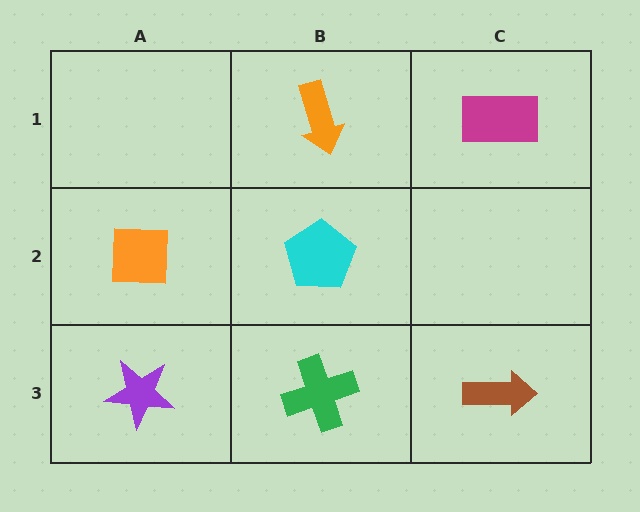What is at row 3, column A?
A purple star.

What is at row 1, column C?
A magenta rectangle.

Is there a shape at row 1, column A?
No, that cell is empty.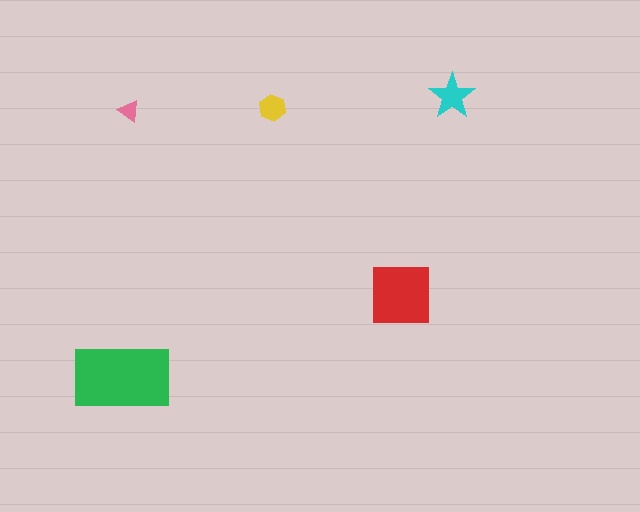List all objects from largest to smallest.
The green rectangle, the red square, the cyan star, the yellow hexagon, the pink triangle.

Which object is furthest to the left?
The green rectangle is leftmost.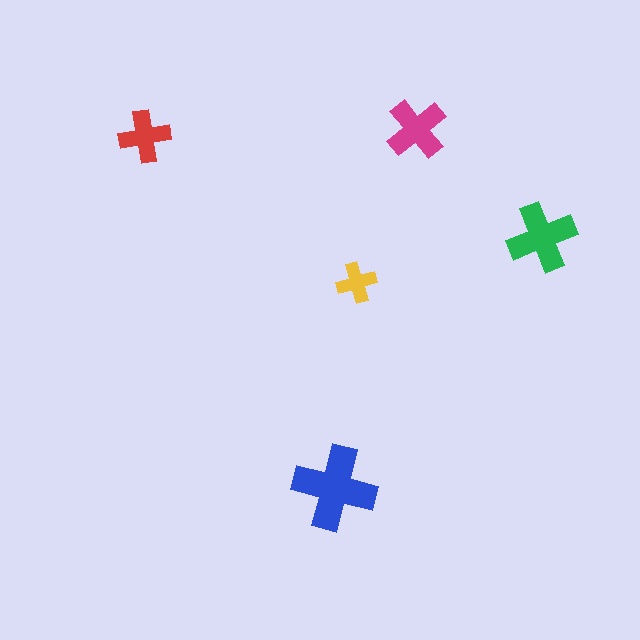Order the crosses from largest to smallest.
the blue one, the green one, the magenta one, the red one, the yellow one.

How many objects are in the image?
There are 5 objects in the image.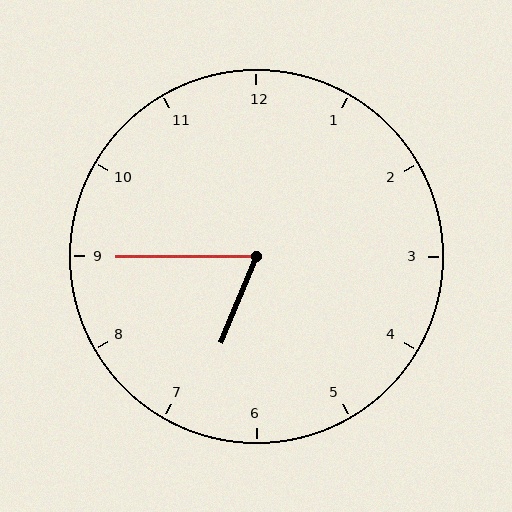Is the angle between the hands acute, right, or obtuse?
It is acute.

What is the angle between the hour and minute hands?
Approximately 68 degrees.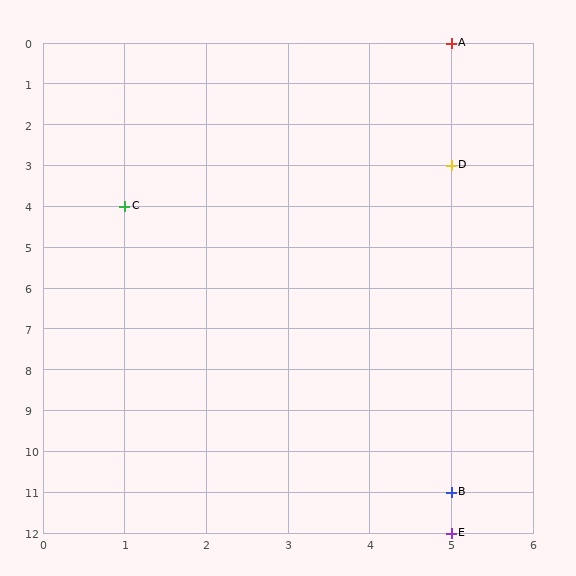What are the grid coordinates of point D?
Point D is at grid coordinates (5, 3).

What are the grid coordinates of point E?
Point E is at grid coordinates (5, 12).